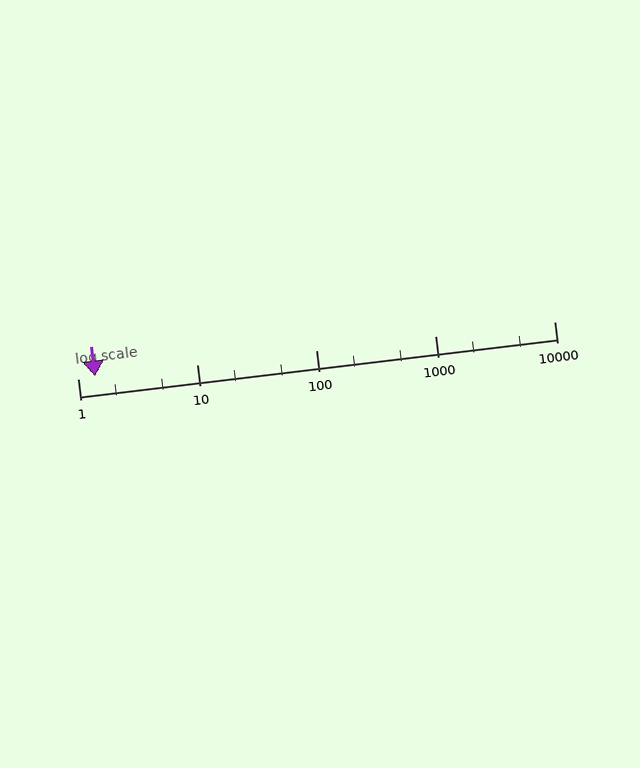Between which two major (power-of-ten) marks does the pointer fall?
The pointer is between 1 and 10.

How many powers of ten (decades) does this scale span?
The scale spans 4 decades, from 1 to 10000.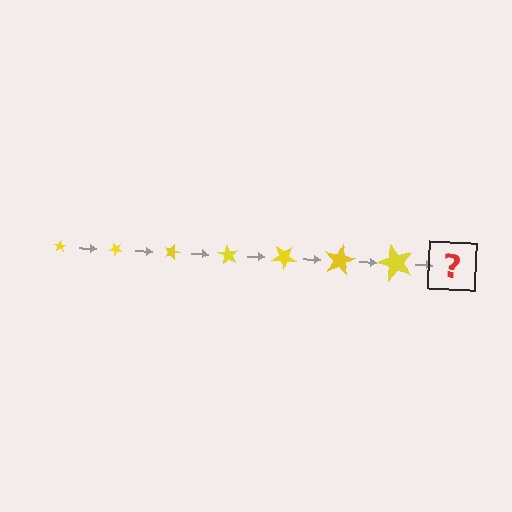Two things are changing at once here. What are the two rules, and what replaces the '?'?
The two rules are that the star grows larger each step and it rotates 45 degrees each step. The '?' should be a star, larger than the previous one and rotated 315 degrees from the start.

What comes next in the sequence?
The next element should be a star, larger than the previous one and rotated 315 degrees from the start.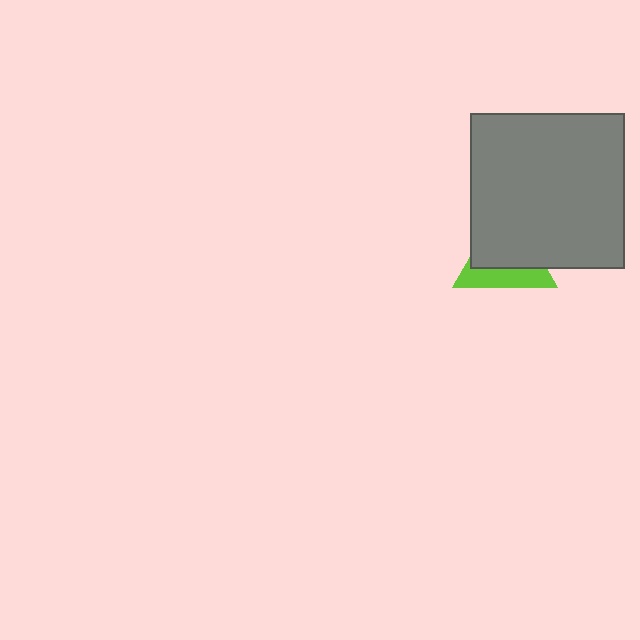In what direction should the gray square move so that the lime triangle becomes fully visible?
The gray square should move toward the upper-right. That is the shortest direction to clear the overlap and leave the lime triangle fully visible.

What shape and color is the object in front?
The object in front is a gray square.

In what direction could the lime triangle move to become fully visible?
The lime triangle could move toward the lower-left. That would shift it out from behind the gray square entirely.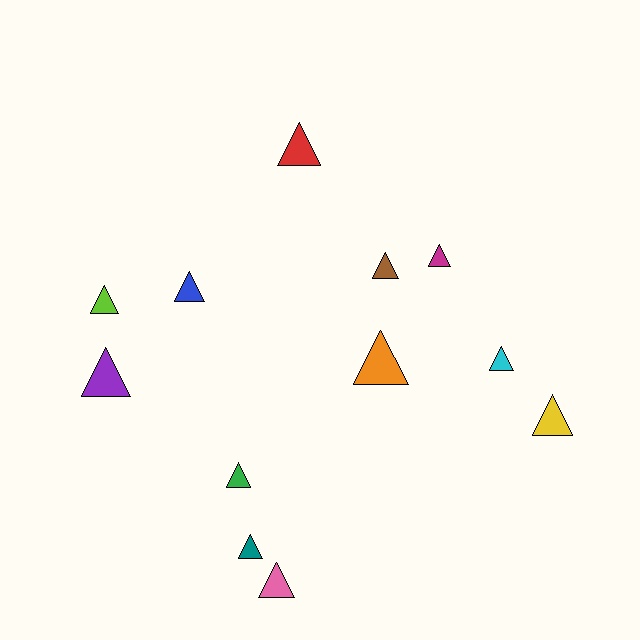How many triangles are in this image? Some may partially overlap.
There are 12 triangles.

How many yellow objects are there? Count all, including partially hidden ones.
There is 1 yellow object.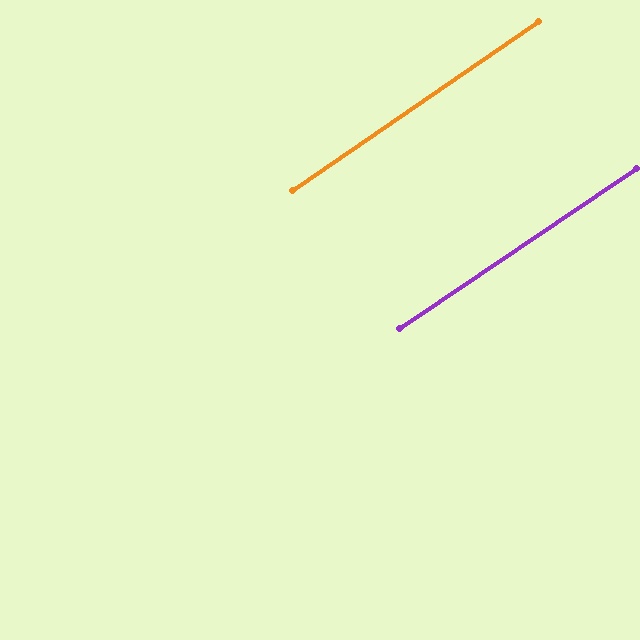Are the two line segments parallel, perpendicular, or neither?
Parallel — their directions differ by only 0.5°.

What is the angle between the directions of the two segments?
Approximately 0 degrees.